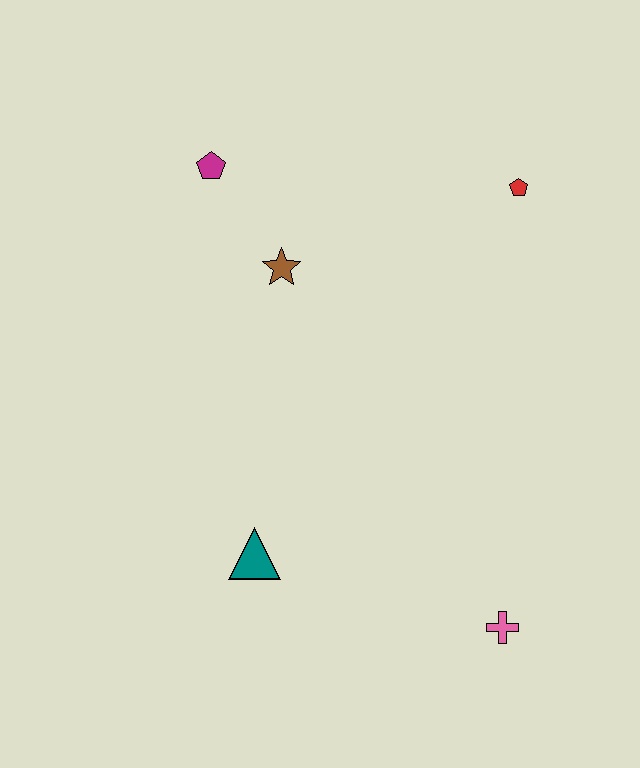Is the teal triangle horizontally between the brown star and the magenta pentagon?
Yes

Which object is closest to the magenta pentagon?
The brown star is closest to the magenta pentagon.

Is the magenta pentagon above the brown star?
Yes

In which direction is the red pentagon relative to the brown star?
The red pentagon is to the right of the brown star.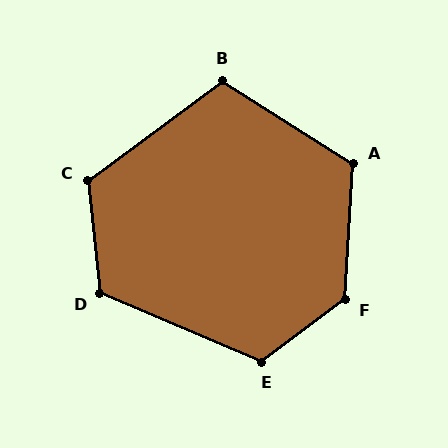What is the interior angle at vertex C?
Approximately 121 degrees (obtuse).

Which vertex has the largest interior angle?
F, at approximately 130 degrees.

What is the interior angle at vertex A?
Approximately 119 degrees (obtuse).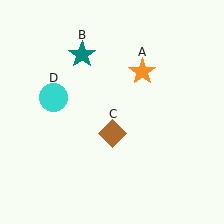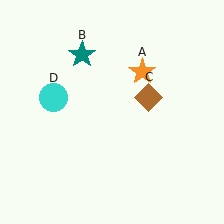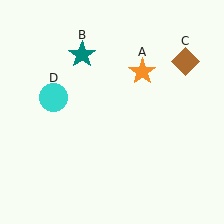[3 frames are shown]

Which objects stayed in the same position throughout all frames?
Orange star (object A) and teal star (object B) and cyan circle (object D) remained stationary.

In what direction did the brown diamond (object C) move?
The brown diamond (object C) moved up and to the right.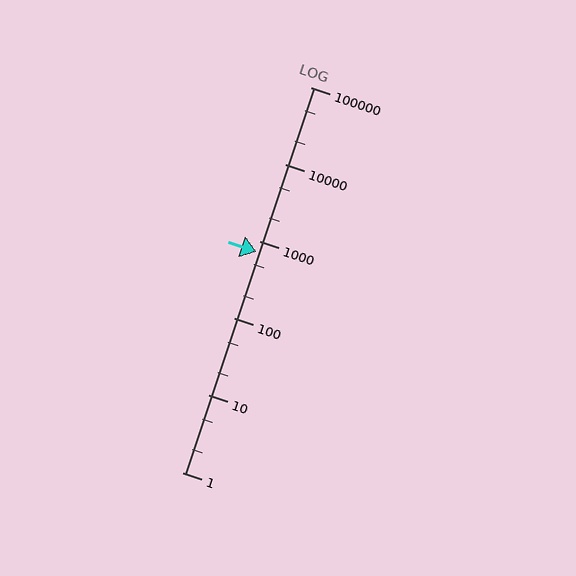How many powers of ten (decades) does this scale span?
The scale spans 5 decades, from 1 to 100000.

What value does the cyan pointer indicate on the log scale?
The pointer indicates approximately 720.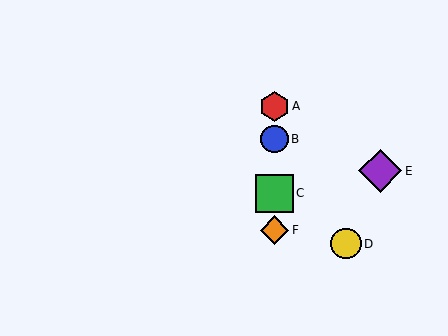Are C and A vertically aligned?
Yes, both are at x≈274.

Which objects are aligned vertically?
Objects A, B, C, F are aligned vertically.